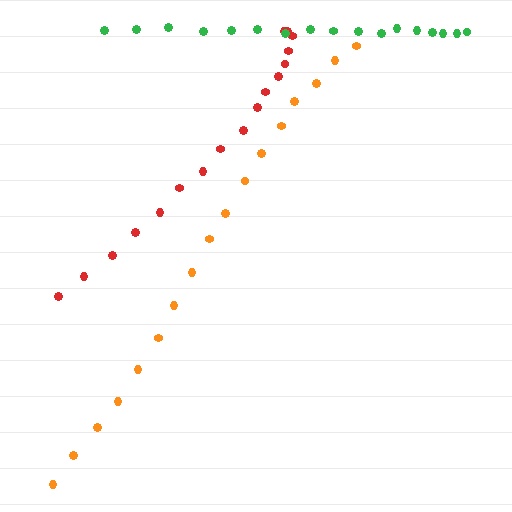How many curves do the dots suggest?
There are 3 distinct paths.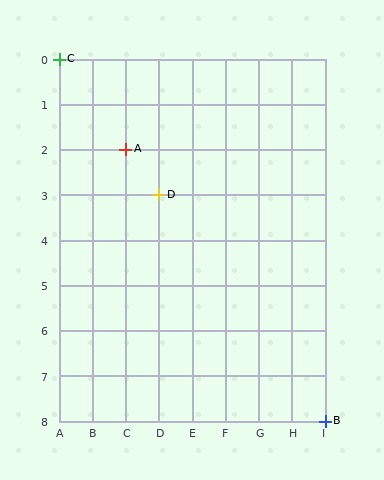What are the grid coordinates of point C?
Point C is at grid coordinates (A, 0).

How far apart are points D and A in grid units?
Points D and A are 1 column and 1 row apart (about 1.4 grid units diagonally).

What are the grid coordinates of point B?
Point B is at grid coordinates (I, 8).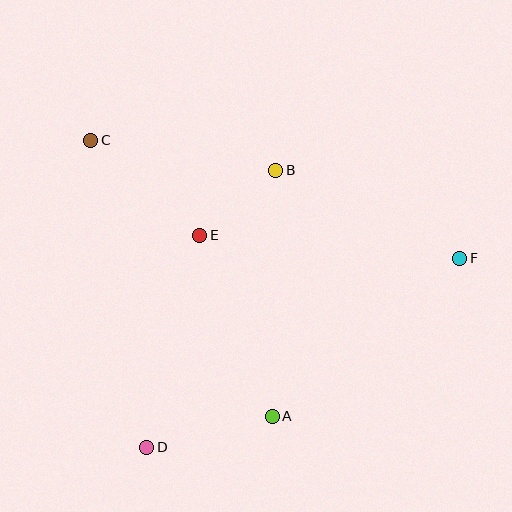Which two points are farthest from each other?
Points C and F are farthest from each other.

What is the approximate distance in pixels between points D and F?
The distance between D and F is approximately 365 pixels.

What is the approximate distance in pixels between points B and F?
The distance between B and F is approximately 204 pixels.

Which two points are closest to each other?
Points B and E are closest to each other.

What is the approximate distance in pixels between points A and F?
The distance between A and F is approximately 245 pixels.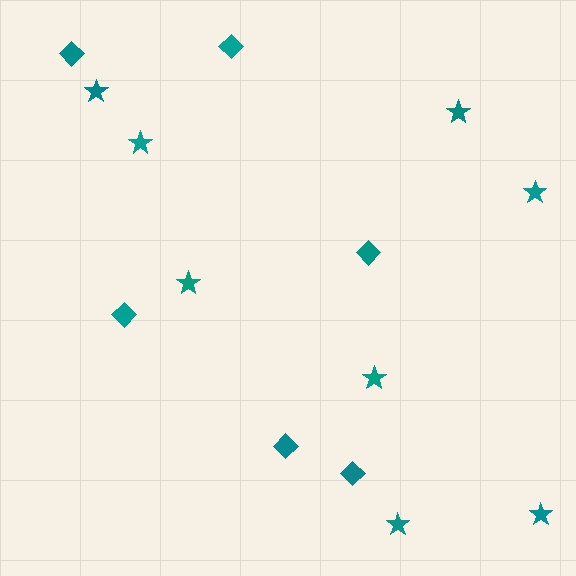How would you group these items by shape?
There are 2 groups: one group of stars (8) and one group of diamonds (6).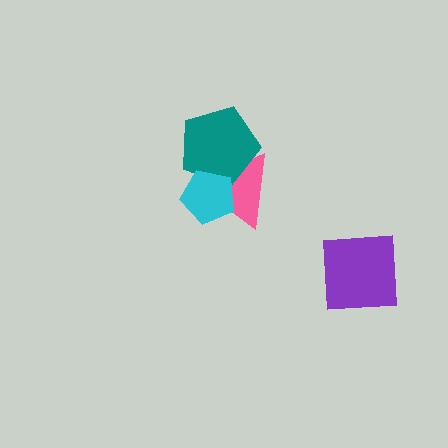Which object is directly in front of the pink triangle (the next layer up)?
The teal pentagon is directly in front of the pink triangle.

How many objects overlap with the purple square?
0 objects overlap with the purple square.